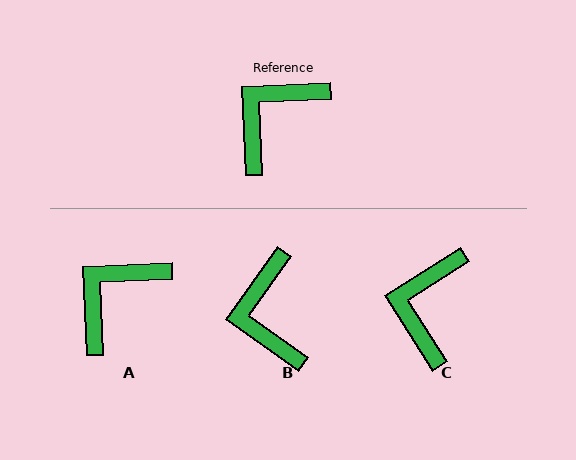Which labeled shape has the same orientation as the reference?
A.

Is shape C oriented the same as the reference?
No, it is off by about 30 degrees.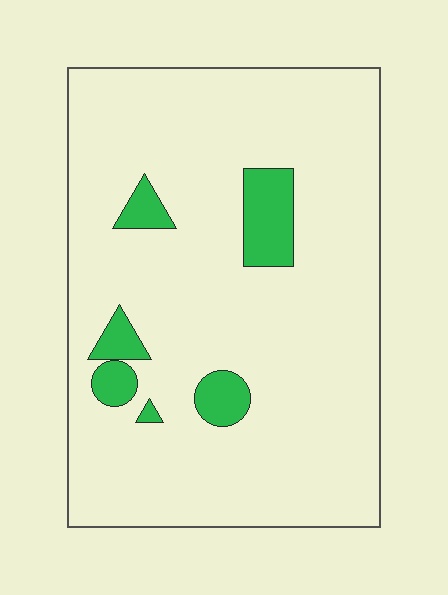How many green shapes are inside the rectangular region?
6.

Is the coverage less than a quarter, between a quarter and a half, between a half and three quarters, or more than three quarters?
Less than a quarter.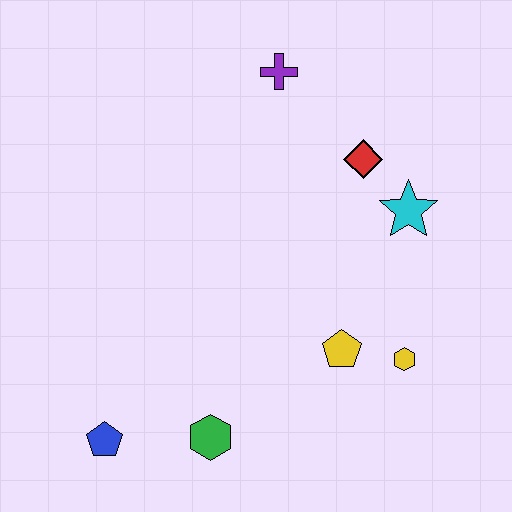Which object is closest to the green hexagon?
The blue pentagon is closest to the green hexagon.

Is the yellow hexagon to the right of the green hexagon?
Yes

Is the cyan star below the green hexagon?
No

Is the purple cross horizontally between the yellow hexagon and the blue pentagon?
Yes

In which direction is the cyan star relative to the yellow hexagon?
The cyan star is above the yellow hexagon.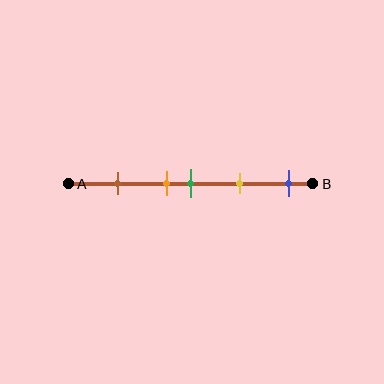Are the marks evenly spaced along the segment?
No, the marks are not evenly spaced.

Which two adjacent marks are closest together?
The orange and green marks are the closest adjacent pair.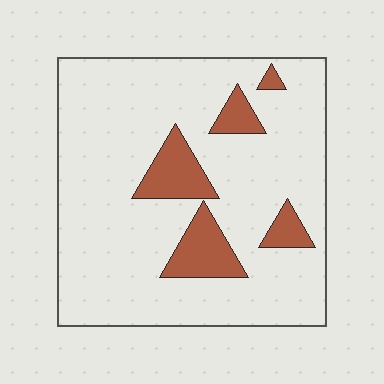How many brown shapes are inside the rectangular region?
5.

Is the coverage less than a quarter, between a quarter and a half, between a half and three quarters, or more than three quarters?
Less than a quarter.